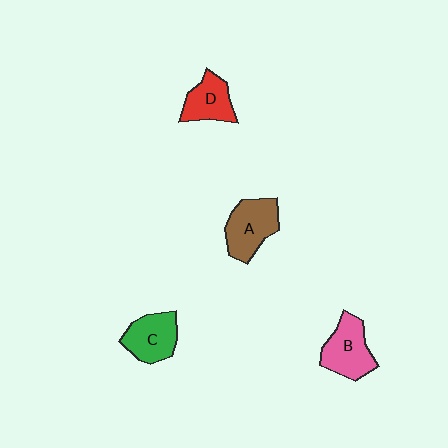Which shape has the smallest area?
Shape D (red).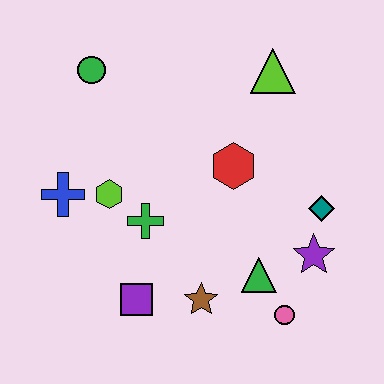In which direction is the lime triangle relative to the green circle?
The lime triangle is to the right of the green circle.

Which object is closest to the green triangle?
The pink circle is closest to the green triangle.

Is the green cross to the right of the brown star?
No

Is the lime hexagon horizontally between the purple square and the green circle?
Yes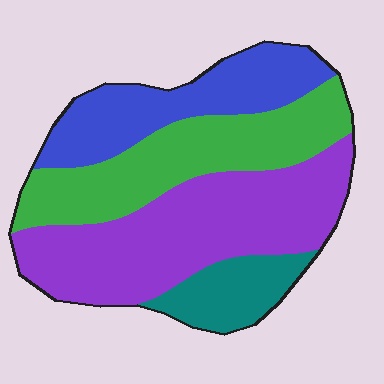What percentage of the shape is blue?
Blue takes up about one fifth (1/5) of the shape.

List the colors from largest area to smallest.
From largest to smallest: purple, green, blue, teal.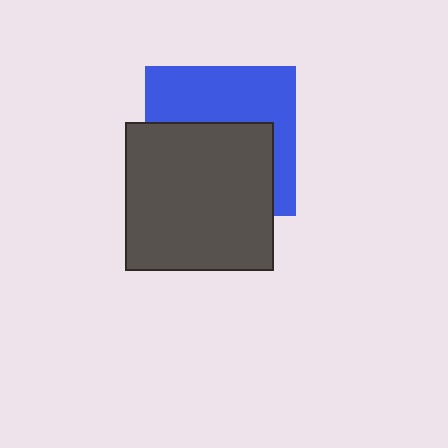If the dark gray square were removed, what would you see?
You would see the complete blue square.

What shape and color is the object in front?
The object in front is a dark gray square.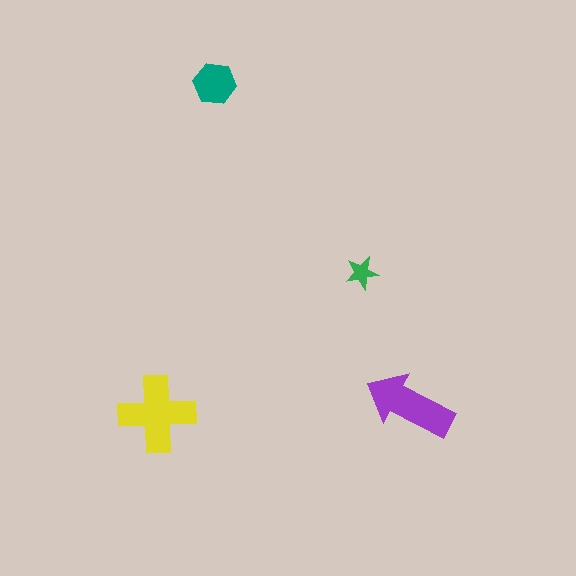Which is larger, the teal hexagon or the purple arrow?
The purple arrow.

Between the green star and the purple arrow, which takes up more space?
The purple arrow.